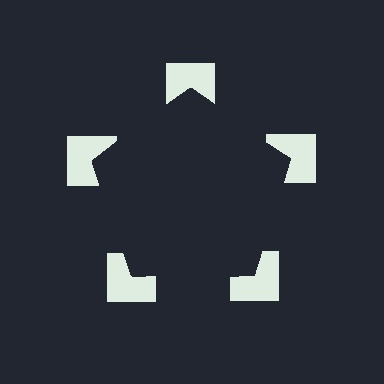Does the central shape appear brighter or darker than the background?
It typically appears slightly darker than the background, even though no actual brightness change is drawn.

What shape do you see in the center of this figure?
An illusory pentagon — its edges are inferred from the aligned wedge cuts in the notched squares, not physically drawn.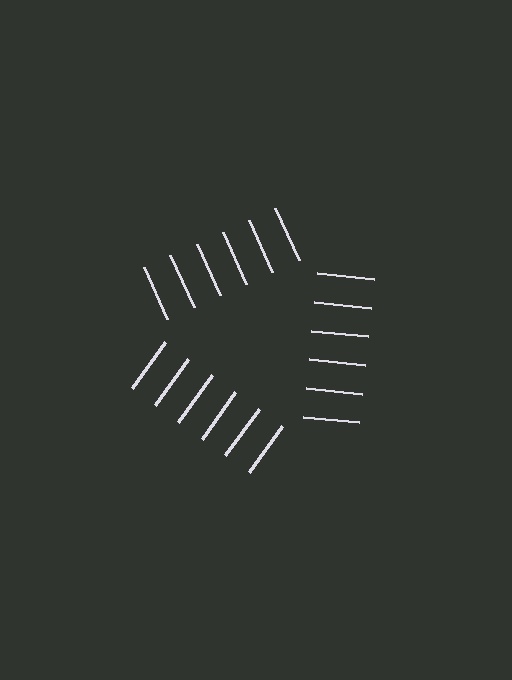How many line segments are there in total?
18 — 6 along each of the 3 edges.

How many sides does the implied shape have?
3 sides — the line-ends trace a triangle.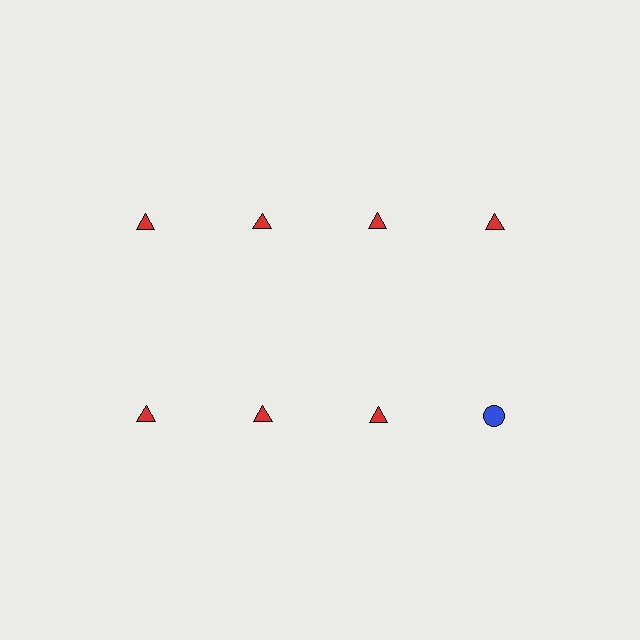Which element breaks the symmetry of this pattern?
The blue circle in the second row, second from right column breaks the symmetry. All other shapes are red triangles.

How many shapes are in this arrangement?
There are 8 shapes arranged in a grid pattern.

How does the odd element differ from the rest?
It differs in both color (blue instead of red) and shape (circle instead of triangle).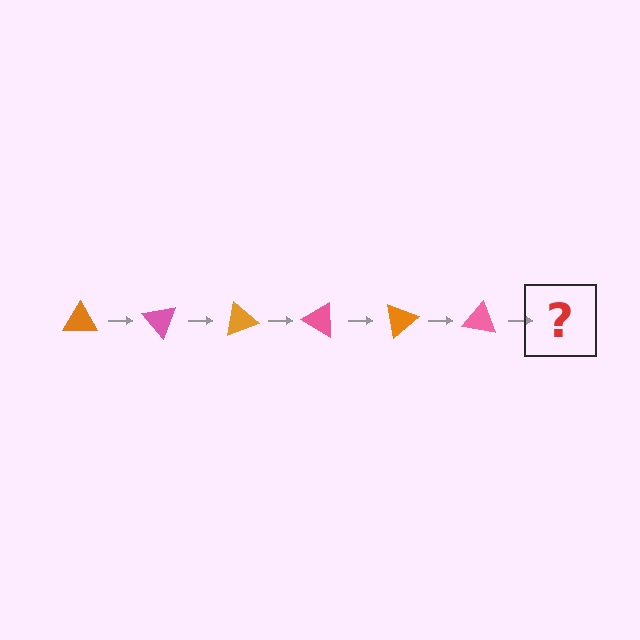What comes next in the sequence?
The next element should be an orange triangle, rotated 300 degrees from the start.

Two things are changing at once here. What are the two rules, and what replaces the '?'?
The two rules are that it rotates 50 degrees each step and the color cycles through orange and pink. The '?' should be an orange triangle, rotated 300 degrees from the start.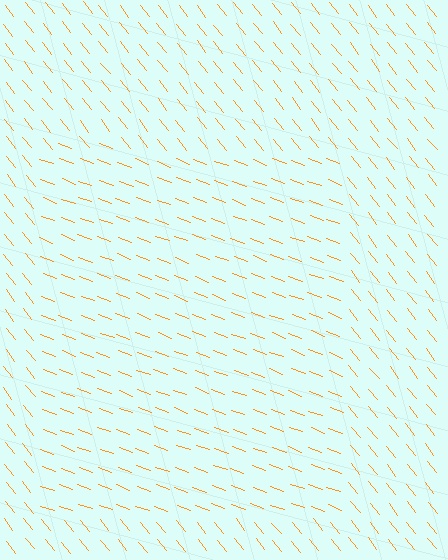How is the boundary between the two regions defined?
The boundary is defined purely by a change in line orientation (approximately 31 degrees difference). All lines are the same color and thickness.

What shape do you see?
I see a rectangle.